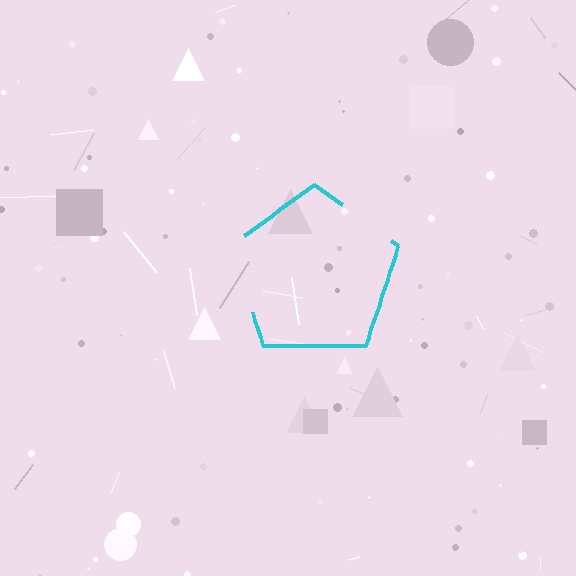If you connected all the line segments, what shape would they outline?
They would outline a pentagon.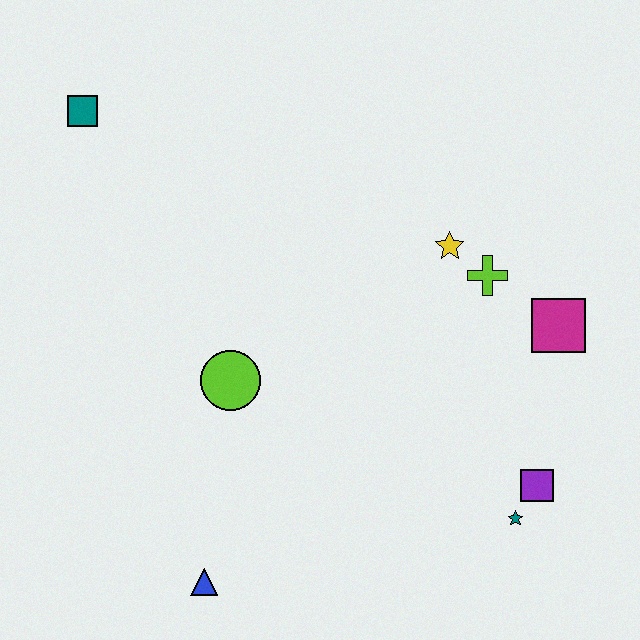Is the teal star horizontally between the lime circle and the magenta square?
Yes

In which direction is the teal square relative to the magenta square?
The teal square is to the left of the magenta square.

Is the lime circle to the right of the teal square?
Yes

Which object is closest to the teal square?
The lime circle is closest to the teal square.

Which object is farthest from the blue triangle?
The teal square is farthest from the blue triangle.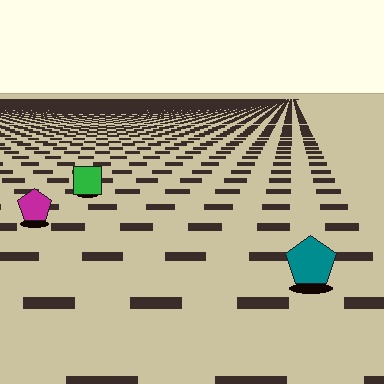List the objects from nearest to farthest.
From nearest to farthest: the teal pentagon, the magenta pentagon, the green square.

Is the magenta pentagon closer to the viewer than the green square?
Yes. The magenta pentagon is closer — you can tell from the texture gradient: the ground texture is coarser near it.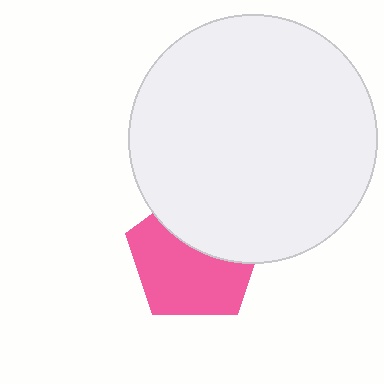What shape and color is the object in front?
The object in front is a white circle.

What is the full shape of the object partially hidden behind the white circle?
The partially hidden object is a pink pentagon.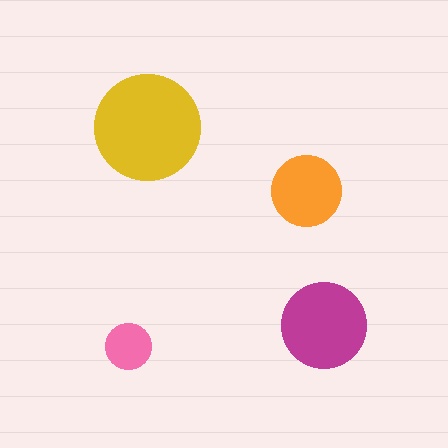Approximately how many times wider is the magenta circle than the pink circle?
About 2 times wider.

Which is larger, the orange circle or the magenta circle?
The magenta one.